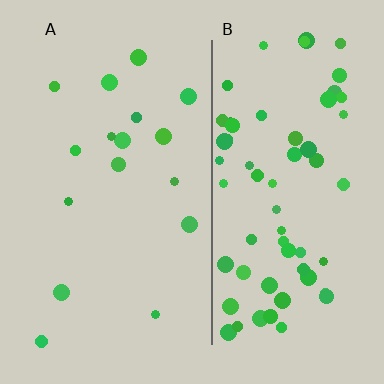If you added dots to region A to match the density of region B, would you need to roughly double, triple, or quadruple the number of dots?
Approximately quadruple.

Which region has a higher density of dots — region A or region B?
B (the right).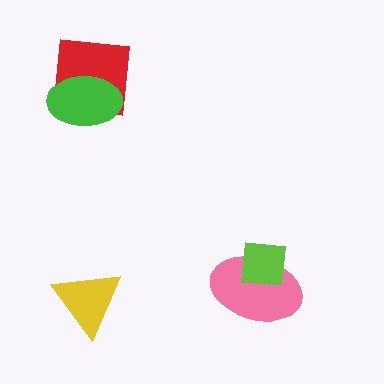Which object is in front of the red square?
The green ellipse is in front of the red square.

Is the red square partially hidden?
Yes, it is partially covered by another shape.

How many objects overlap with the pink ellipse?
1 object overlaps with the pink ellipse.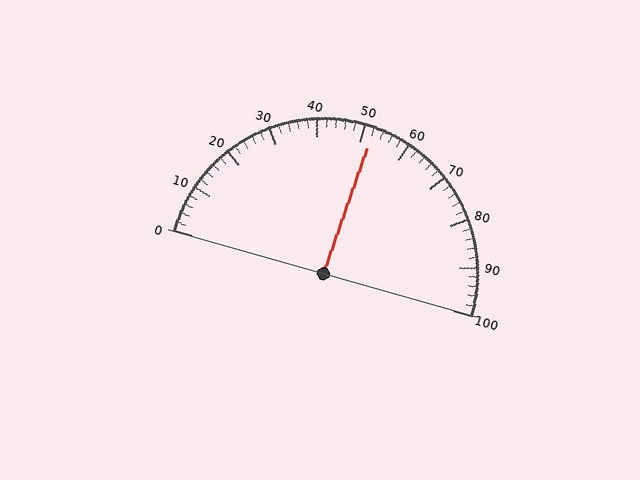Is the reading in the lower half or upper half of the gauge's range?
The reading is in the upper half of the range (0 to 100).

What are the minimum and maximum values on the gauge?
The gauge ranges from 0 to 100.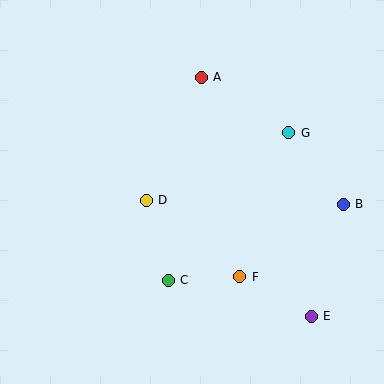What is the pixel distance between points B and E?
The distance between B and E is 116 pixels.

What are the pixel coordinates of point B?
Point B is at (343, 204).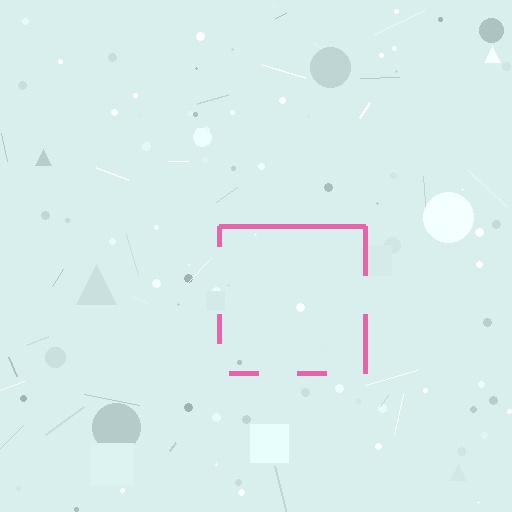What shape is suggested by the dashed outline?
The dashed outline suggests a square.